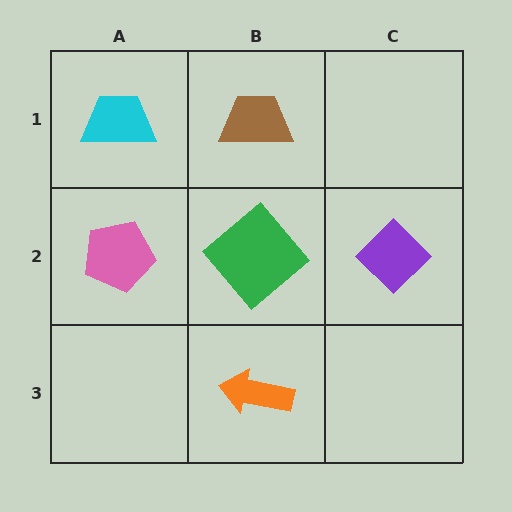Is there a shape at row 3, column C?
No, that cell is empty.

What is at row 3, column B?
An orange arrow.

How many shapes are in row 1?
2 shapes.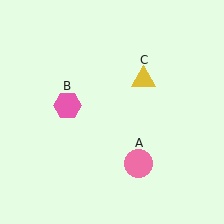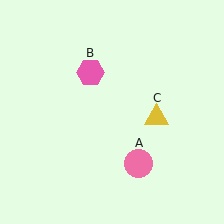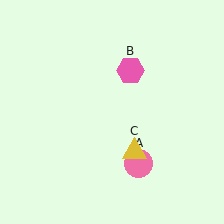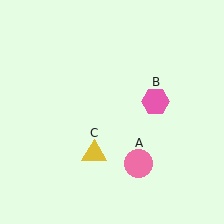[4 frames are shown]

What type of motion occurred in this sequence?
The pink hexagon (object B), yellow triangle (object C) rotated clockwise around the center of the scene.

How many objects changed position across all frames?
2 objects changed position: pink hexagon (object B), yellow triangle (object C).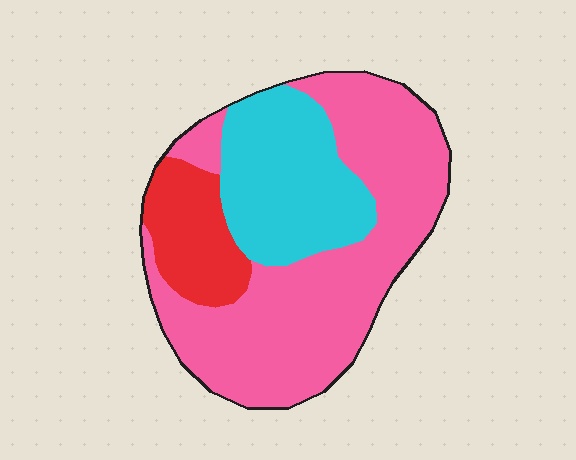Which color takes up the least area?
Red, at roughly 15%.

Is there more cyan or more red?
Cyan.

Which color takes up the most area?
Pink, at roughly 60%.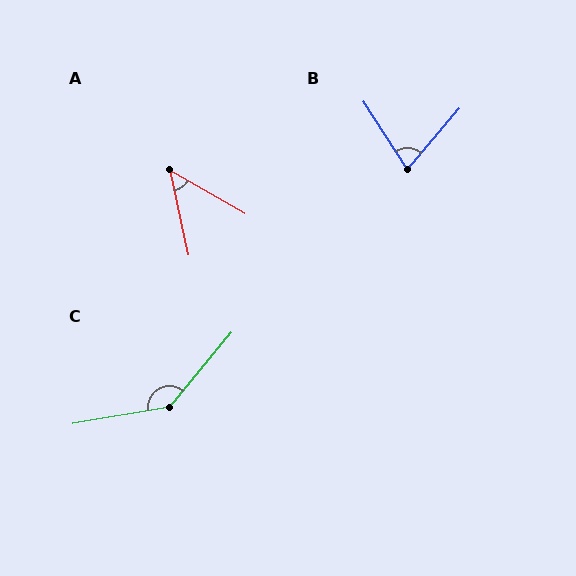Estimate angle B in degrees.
Approximately 73 degrees.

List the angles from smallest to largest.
A (48°), B (73°), C (140°).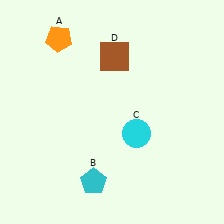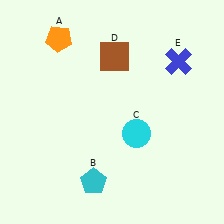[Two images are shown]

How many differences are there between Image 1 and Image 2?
There is 1 difference between the two images.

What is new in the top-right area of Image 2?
A blue cross (E) was added in the top-right area of Image 2.